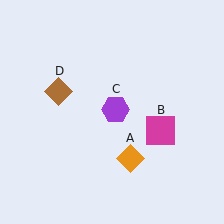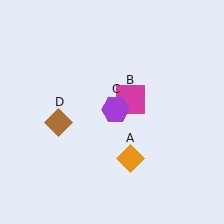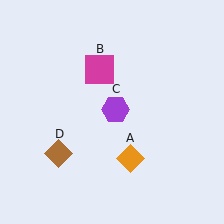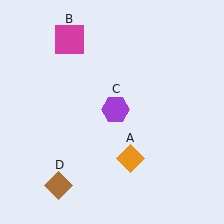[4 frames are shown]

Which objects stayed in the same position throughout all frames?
Orange diamond (object A) and purple hexagon (object C) remained stationary.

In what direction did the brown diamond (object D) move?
The brown diamond (object D) moved down.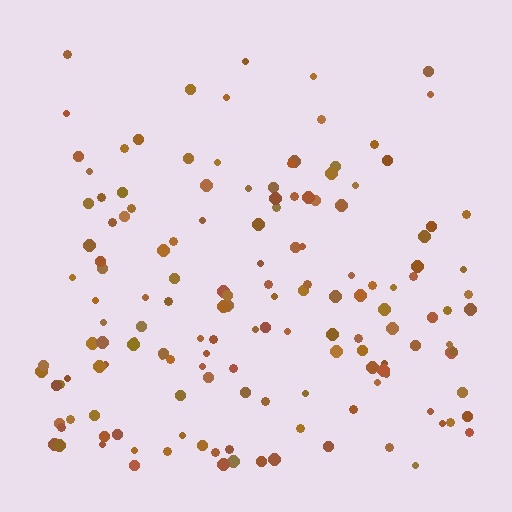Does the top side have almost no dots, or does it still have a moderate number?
Still a moderate number, just noticeably fewer than the bottom.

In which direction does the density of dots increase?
From top to bottom, with the bottom side densest.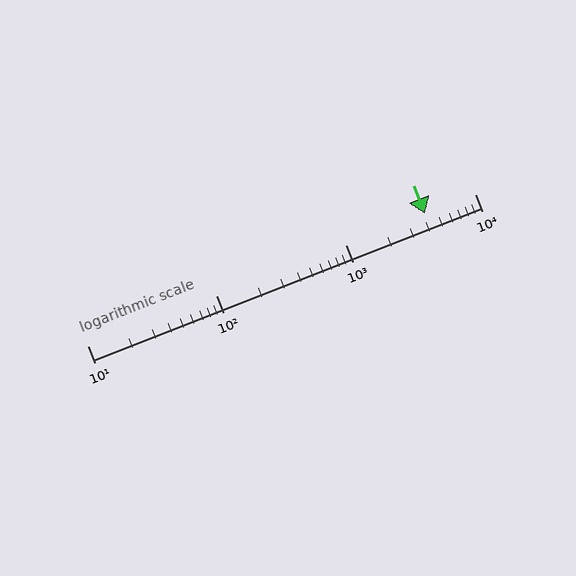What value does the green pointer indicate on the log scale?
The pointer indicates approximately 4100.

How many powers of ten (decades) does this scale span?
The scale spans 3 decades, from 10 to 10000.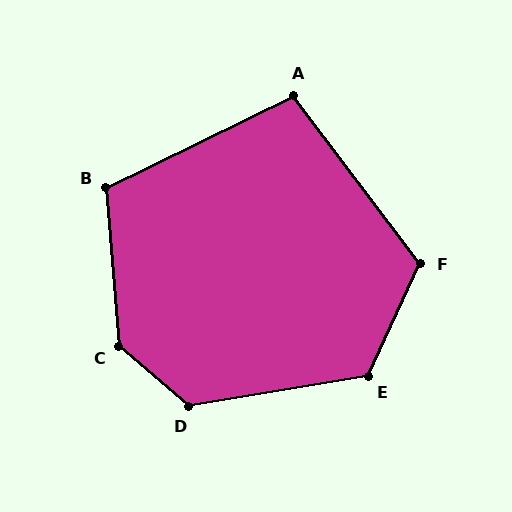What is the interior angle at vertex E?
Approximately 124 degrees (obtuse).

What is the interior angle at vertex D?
Approximately 130 degrees (obtuse).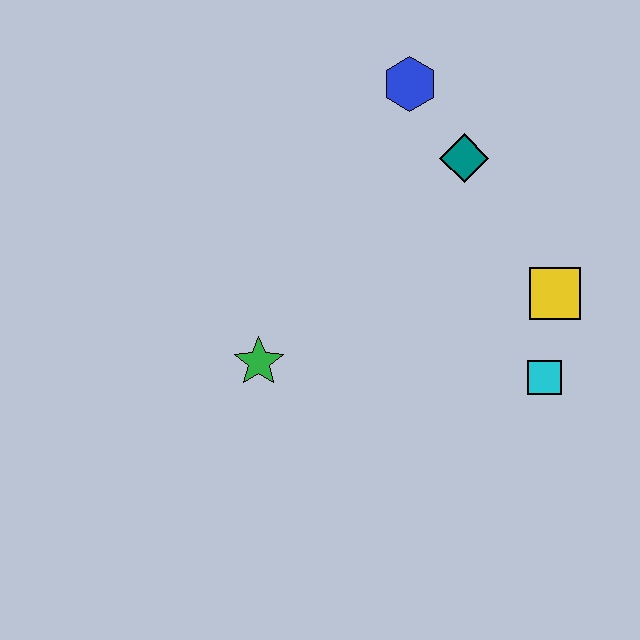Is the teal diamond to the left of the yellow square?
Yes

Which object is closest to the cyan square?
The yellow square is closest to the cyan square.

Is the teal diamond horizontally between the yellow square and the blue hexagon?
Yes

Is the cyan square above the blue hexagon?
No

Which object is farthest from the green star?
The blue hexagon is farthest from the green star.